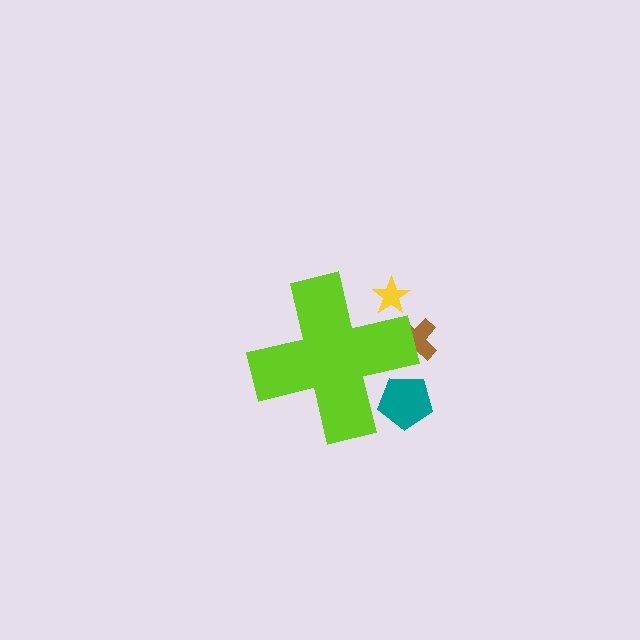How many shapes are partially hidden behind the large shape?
3 shapes are partially hidden.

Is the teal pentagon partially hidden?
Yes, the teal pentagon is partially hidden behind the lime cross.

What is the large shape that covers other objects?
A lime cross.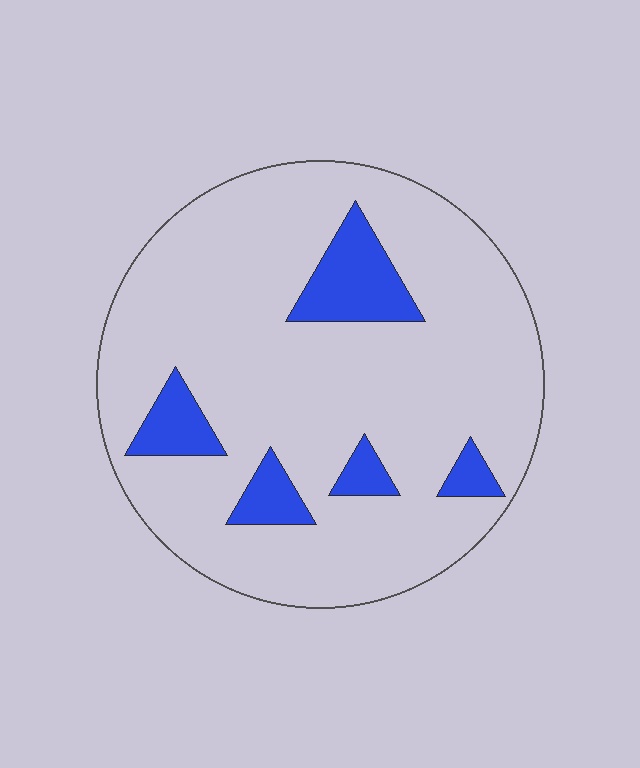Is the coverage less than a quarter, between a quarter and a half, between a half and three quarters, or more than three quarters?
Less than a quarter.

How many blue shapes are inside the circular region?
5.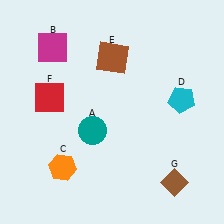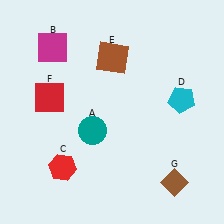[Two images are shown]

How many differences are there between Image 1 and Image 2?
There is 1 difference between the two images.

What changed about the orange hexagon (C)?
In Image 1, C is orange. In Image 2, it changed to red.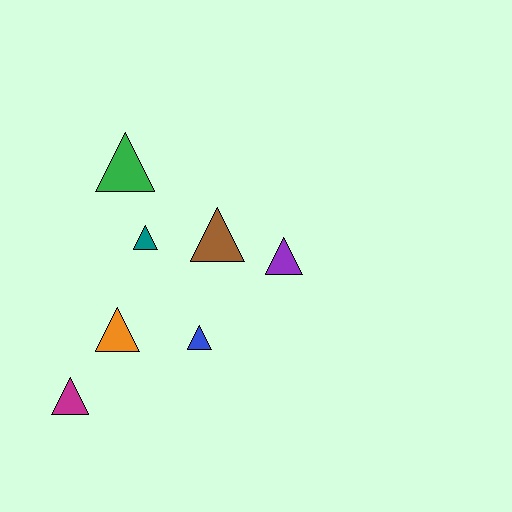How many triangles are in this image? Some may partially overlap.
There are 7 triangles.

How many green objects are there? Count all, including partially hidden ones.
There is 1 green object.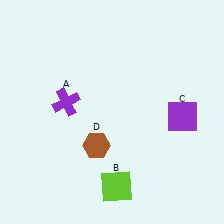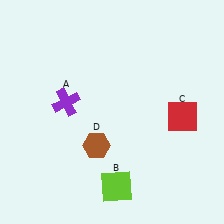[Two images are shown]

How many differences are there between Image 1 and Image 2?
There is 1 difference between the two images.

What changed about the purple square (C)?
In Image 1, C is purple. In Image 2, it changed to red.